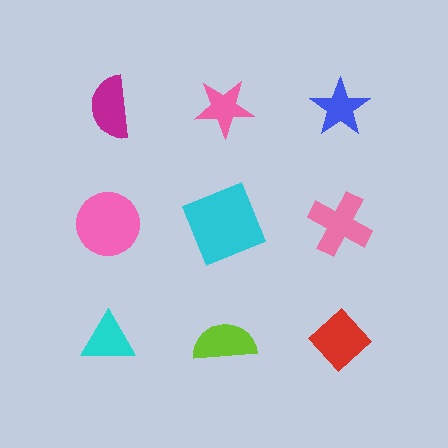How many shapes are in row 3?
3 shapes.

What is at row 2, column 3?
A pink cross.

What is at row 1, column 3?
A blue star.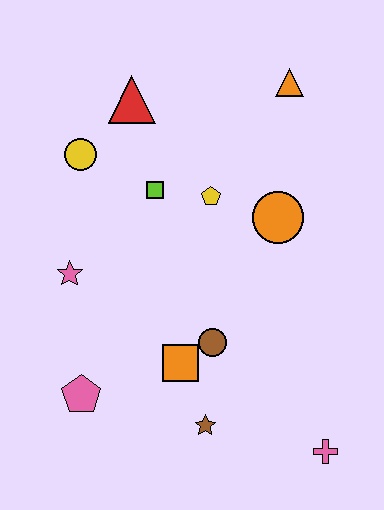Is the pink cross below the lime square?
Yes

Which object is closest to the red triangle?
The yellow circle is closest to the red triangle.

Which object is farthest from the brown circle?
The orange triangle is farthest from the brown circle.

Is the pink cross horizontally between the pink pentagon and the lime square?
No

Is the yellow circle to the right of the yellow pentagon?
No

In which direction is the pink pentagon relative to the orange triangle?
The pink pentagon is below the orange triangle.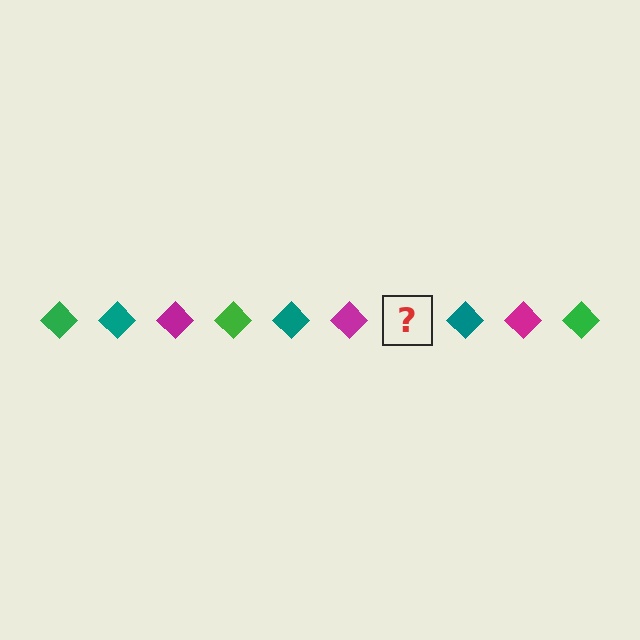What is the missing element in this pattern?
The missing element is a green diamond.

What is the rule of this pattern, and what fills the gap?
The rule is that the pattern cycles through green, teal, magenta diamonds. The gap should be filled with a green diamond.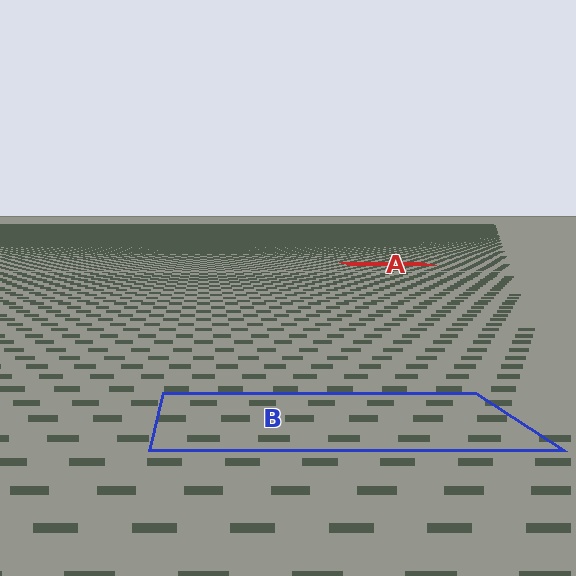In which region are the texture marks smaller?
The texture marks are smaller in region A, because it is farther away.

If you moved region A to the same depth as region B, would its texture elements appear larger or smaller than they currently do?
They would appear larger. At a closer depth, the same texture elements are projected at a bigger on-screen size.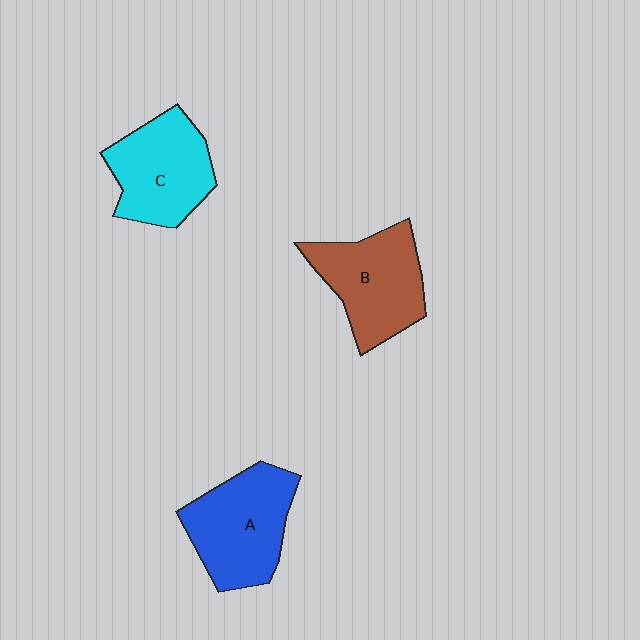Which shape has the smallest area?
Shape C (cyan).